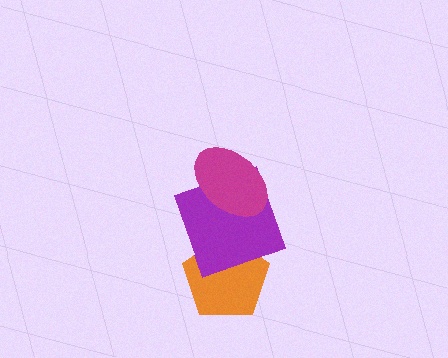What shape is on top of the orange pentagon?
The purple square is on top of the orange pentagon.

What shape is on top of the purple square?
The magenta ellipse is on top of the purple square.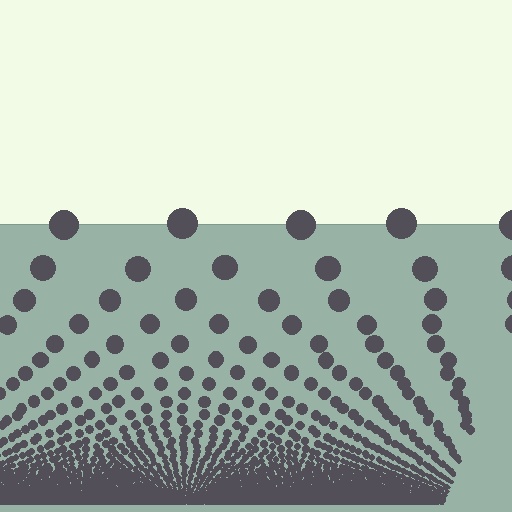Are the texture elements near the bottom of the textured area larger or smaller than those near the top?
Smaller. The gradient is inverted — elements near the bottom are smaller and denser.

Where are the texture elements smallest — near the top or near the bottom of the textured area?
Near the bottom.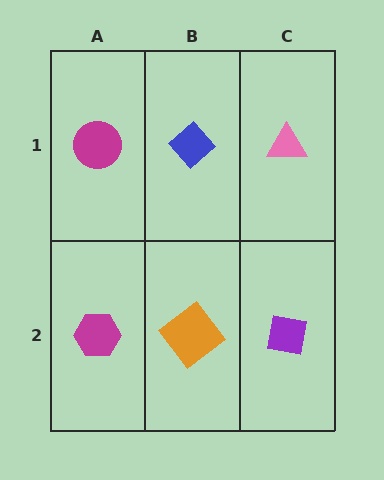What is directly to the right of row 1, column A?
A blue diamond.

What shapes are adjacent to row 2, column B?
A blue diamond (row 1, column B), a magenta hexagon (row 2, column A), a purple square (row 2, column C).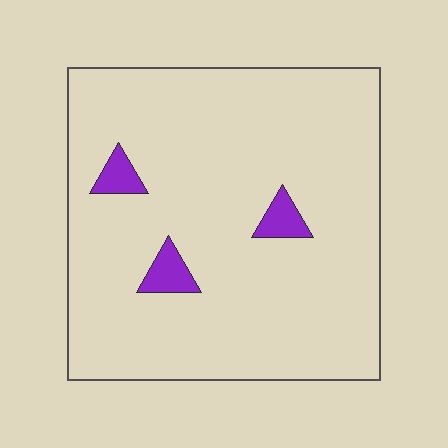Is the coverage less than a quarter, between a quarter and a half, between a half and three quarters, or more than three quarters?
Less than a quarter.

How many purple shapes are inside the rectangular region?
3.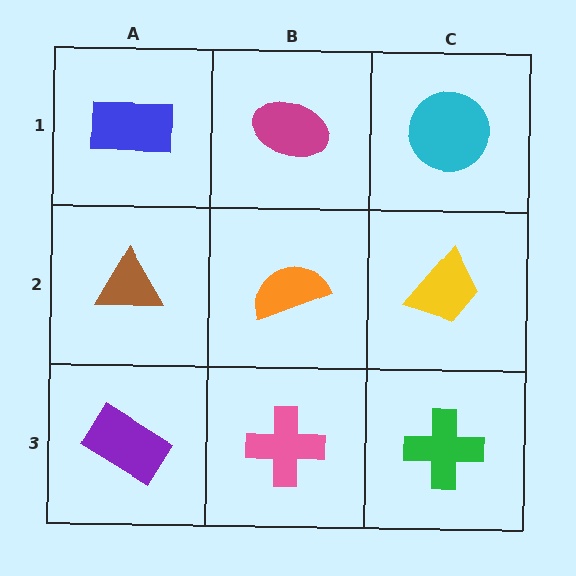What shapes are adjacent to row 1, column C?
A yellow trapezoid (row 2, column C), a magenta ellipse (row 1, column B).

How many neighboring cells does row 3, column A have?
2.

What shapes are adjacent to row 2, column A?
A blue rectangle (row 1, column A), a purple rectangle (row 3, column A), an orange semicircle (row 2, column B).